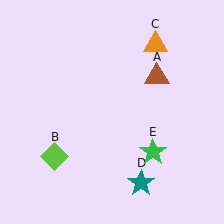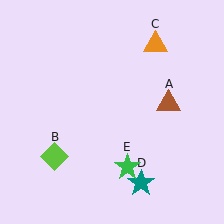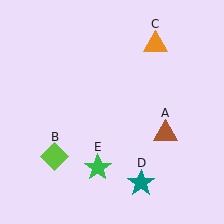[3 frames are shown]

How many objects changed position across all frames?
2 objects changed position: brown triangle (object A), green star (object E).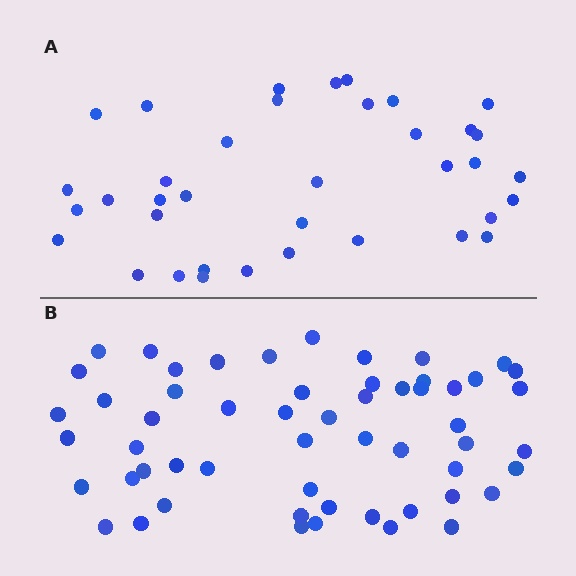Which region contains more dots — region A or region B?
Region B (the bottom region) has more dots.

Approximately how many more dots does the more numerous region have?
Region B has approximately 20 more dots than region A.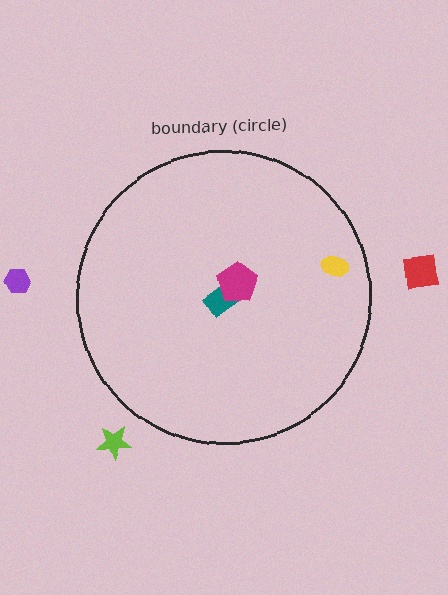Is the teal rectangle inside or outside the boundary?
Inside.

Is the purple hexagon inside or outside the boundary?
Outside.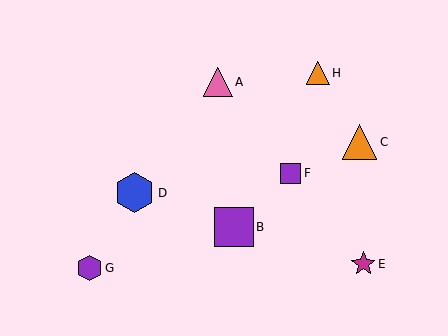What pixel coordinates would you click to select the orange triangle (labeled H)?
Click at (318, 73) to select the orange triangle H.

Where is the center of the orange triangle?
The center of the orange triangle is at (318, 73).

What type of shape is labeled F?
Shape F is a purple square.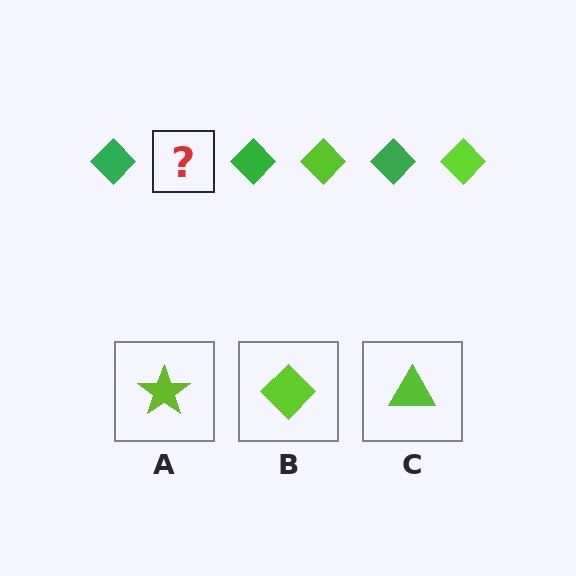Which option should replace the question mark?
Option B.